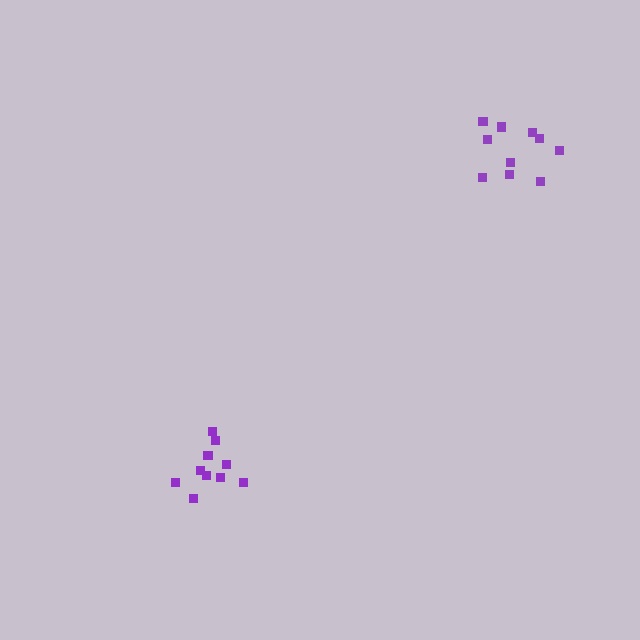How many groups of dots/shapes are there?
There are 2 groups.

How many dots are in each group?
Group 1: 10 dots, Group 2: 11 dots (21 total).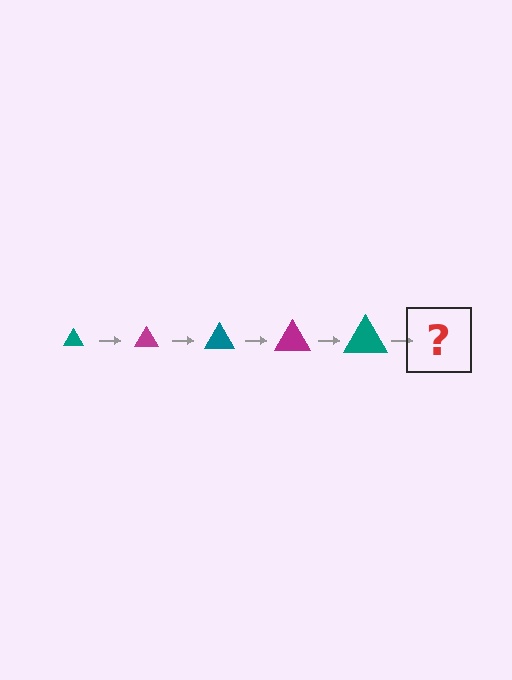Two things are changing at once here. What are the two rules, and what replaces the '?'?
The two rules are that the triangle grows larger each step and the color cycles through teal and magenta. The '?' should be a magenta triangle, larger than the previous one.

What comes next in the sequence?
The next element should be a magenta triangle, larger than the previous one.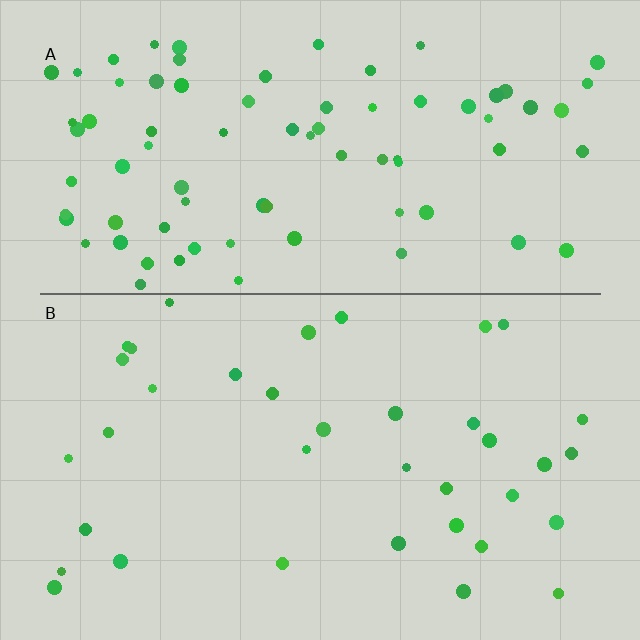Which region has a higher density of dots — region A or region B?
A (the top).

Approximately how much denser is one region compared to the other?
Approximately 2.2× — region A over region B.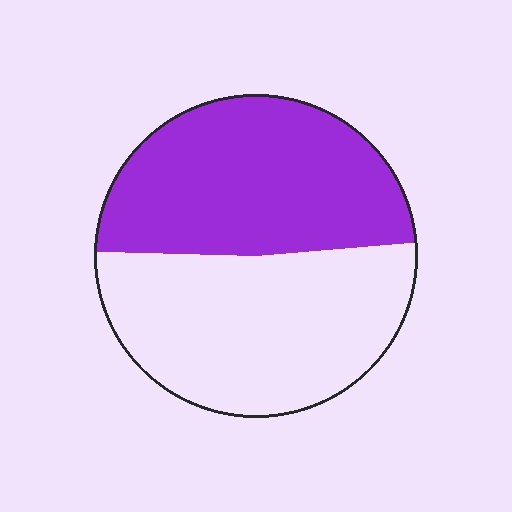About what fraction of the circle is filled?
About one half (1/2).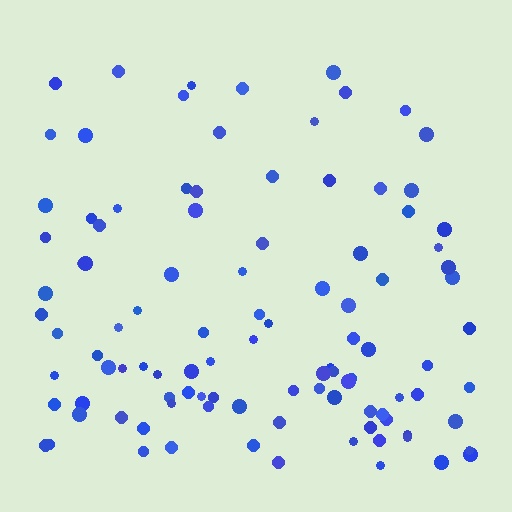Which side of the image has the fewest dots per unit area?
The top.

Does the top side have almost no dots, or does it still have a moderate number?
Still a moderate number, just noticeably fewer than the bottom.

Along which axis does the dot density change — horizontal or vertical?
Vertical.